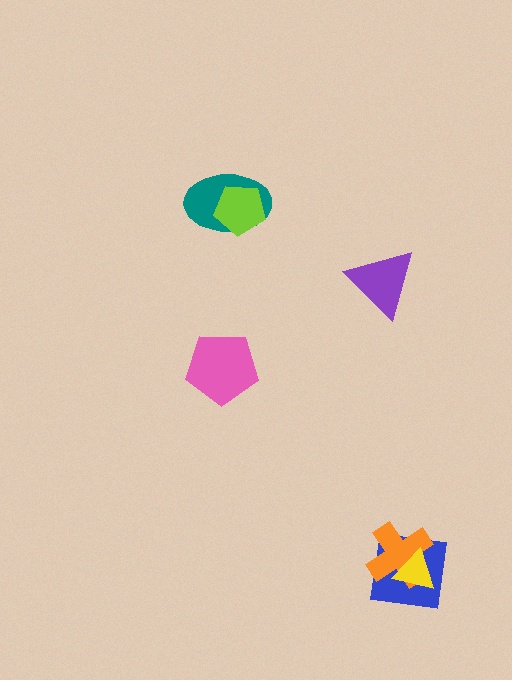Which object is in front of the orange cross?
The yellow triangle is in front of the orange cross.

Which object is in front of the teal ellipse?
The lime pentagon is in front of the teal ellipse.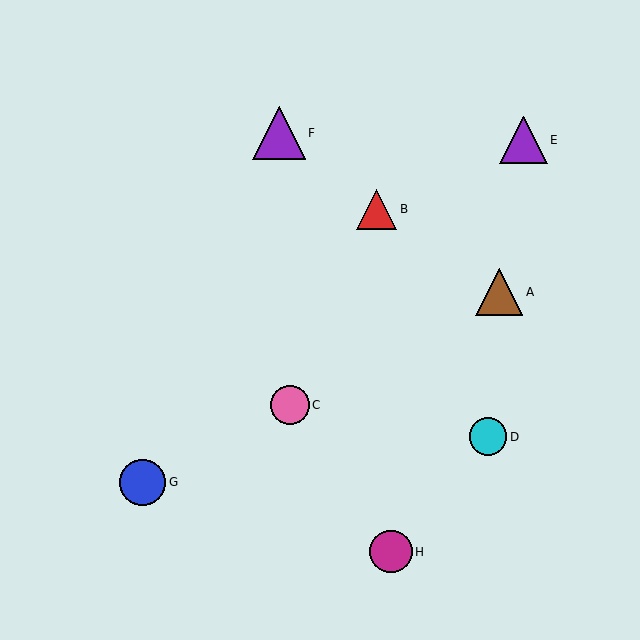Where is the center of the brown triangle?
The center of the brown triangle is at (499, 292).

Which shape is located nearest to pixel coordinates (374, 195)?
The red triangle (labeled B) at (377, 209) is nearest to that location.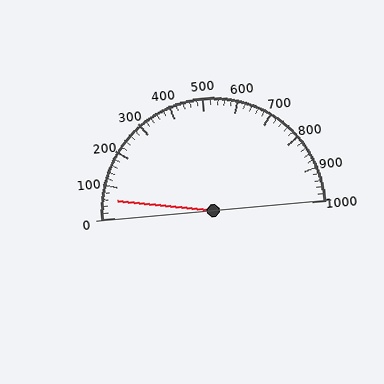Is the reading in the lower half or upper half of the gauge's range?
The reading is in the lower half of the range (0 to 1000).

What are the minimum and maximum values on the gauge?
The gauge ranges from 0 to 1000.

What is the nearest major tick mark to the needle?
The nearest major tick mark is 100.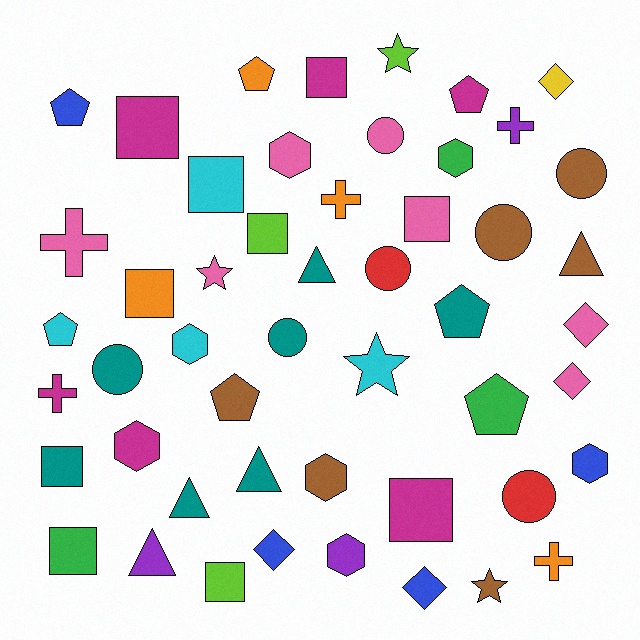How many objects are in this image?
There are 50 objects.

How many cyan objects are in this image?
There are 4 cyan objects.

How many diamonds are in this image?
There are 5 diamonds.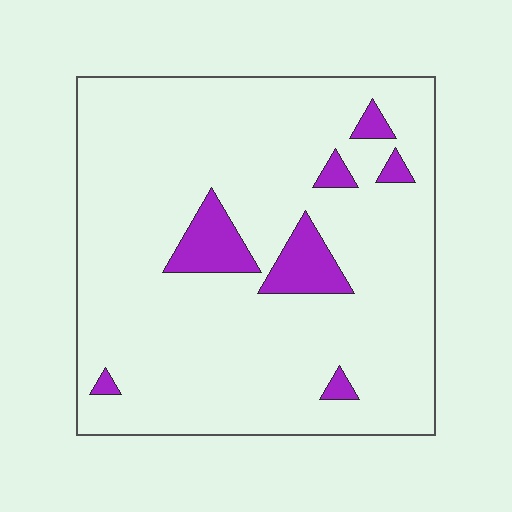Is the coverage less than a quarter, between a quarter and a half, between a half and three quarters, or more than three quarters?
Less than a quarter.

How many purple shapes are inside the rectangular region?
7.